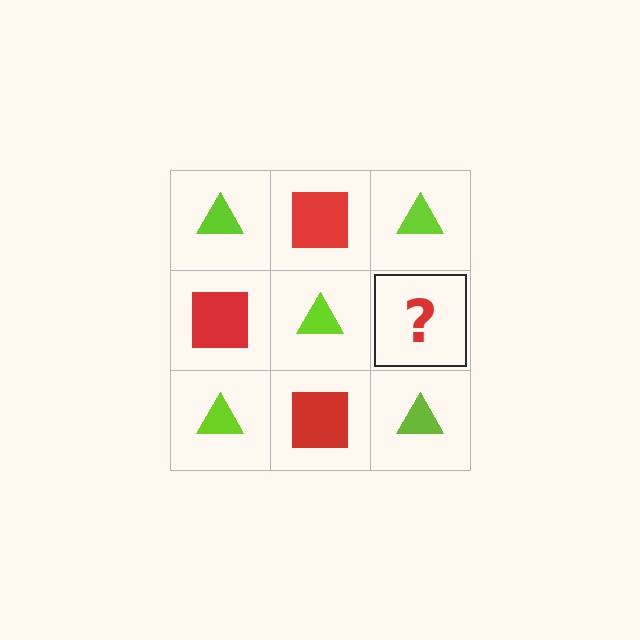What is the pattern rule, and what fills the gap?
The rule is that it alternates lime triangle and red square in a checkerboard pattern. The gap should be filled with a red square.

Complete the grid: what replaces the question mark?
The question mark should be replaced with a red square.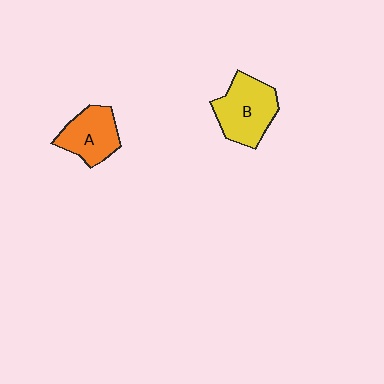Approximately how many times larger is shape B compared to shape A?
Approximately 1.3 times.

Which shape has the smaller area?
Shape A (orange).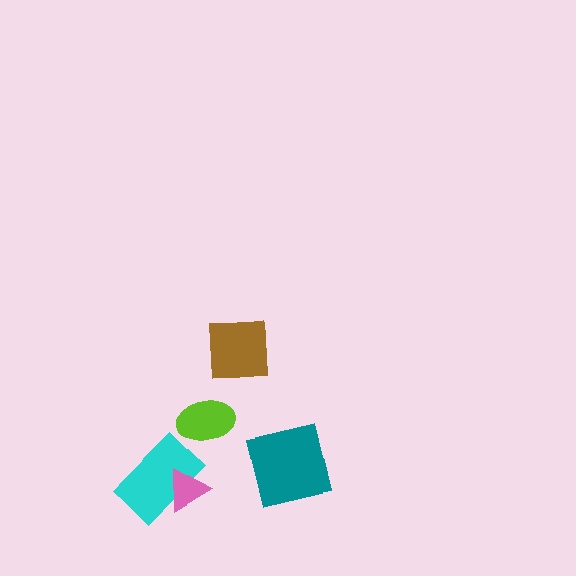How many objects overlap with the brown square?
0 objects overlap with the brown square.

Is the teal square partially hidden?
No, no other shape covers it.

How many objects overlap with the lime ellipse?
0 objects overlap with the lime ellipse.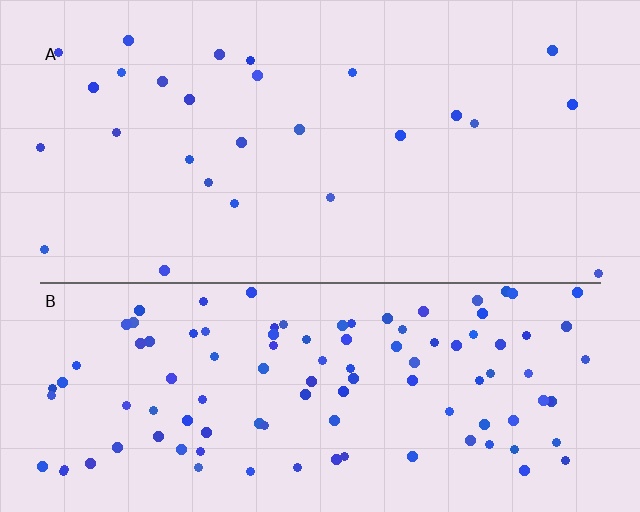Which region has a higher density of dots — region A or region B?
B (the bottom).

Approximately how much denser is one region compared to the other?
Approximately 4.2× — region B over region A.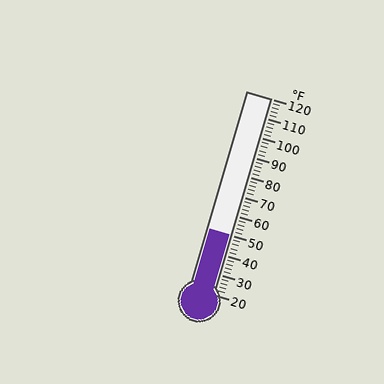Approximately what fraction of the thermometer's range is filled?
The thermometer is filled to approximately 30% of its range.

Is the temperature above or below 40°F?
The temperature is above 40°F.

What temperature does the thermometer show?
The thermometer shows approximately 50°F.